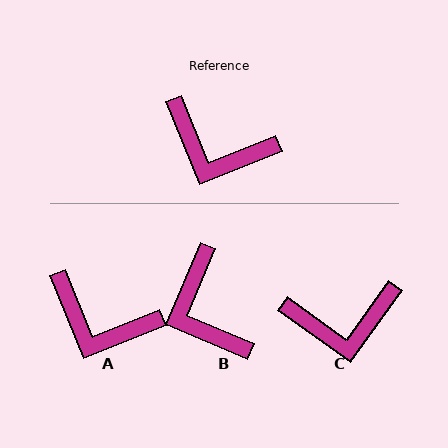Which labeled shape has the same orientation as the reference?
A.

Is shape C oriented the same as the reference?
No, it is off by about 32 degrees.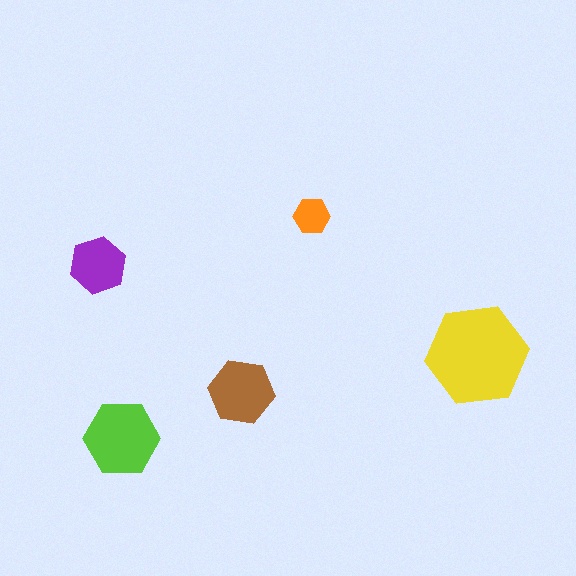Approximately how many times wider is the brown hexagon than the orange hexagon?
About 2 times wider.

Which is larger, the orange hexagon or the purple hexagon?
The purple one.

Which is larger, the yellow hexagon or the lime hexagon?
The yellow one.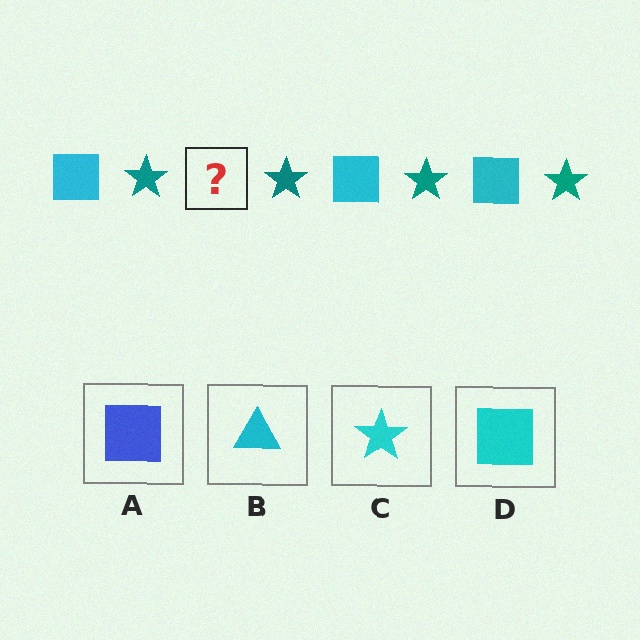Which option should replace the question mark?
Option D.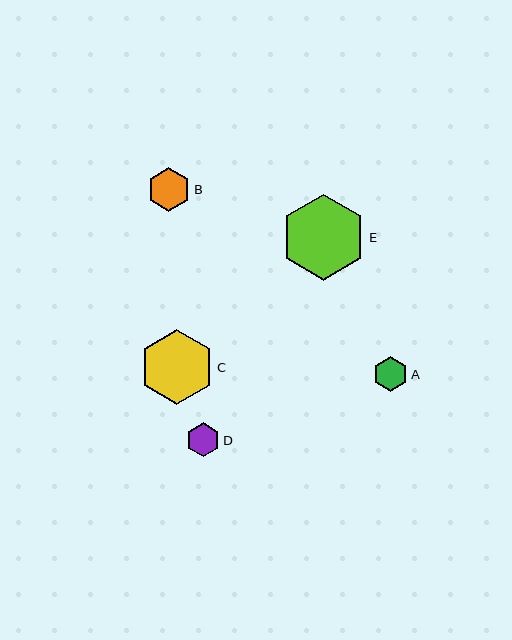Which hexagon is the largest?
Hexagon E is the largest with a size of approximately 86 pixels.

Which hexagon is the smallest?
Hexagon D is the smallest with a size of approximately 34 pixels.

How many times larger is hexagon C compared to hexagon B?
Hexagon C is approximately 1.7 times the size of hexagon B.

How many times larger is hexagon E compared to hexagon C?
Hexagon E is approximately 1.1 times the size of hexagon C.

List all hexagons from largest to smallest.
From largest to smallest: E, C, B, A, D.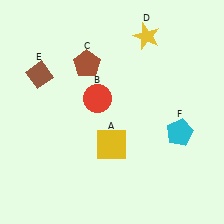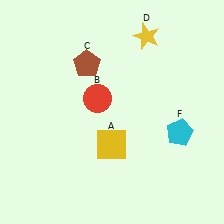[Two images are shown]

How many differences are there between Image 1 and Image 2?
There is 1 difference between the two images.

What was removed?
The brown diamond (E) was removed in Image 2.